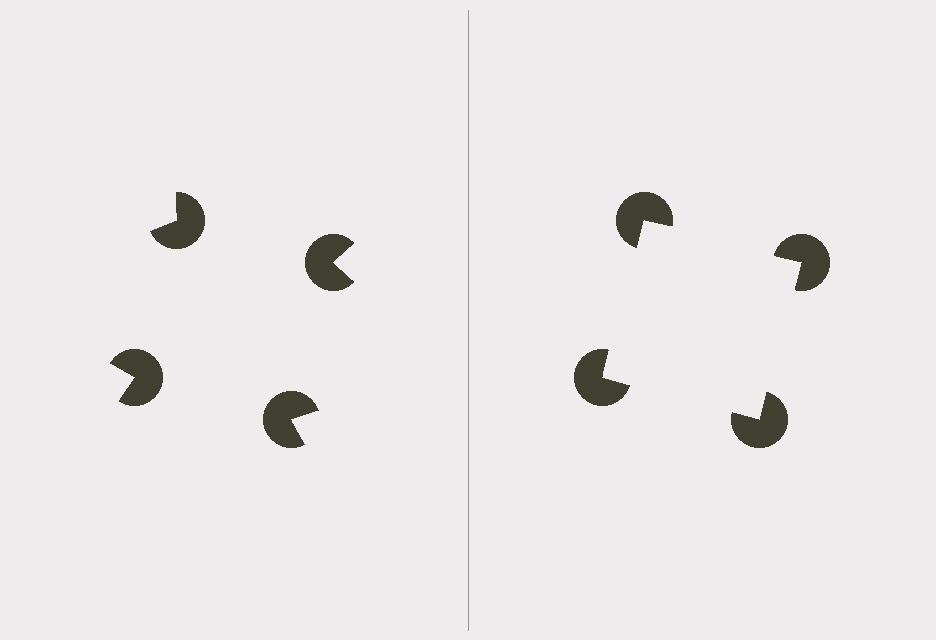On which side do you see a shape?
An illusory square appears on the right side. On the left side the wedge cuts are rotated, so no coherent shape forms.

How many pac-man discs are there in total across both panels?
8 — 4 on each side.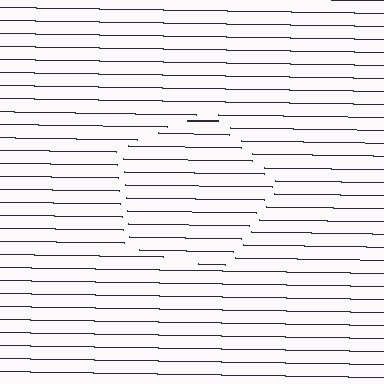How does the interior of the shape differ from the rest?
The interior of the shape contains the same grating, shifted by half a period — the contour is defined by the phase discontinuity where line-ends from the inner and outer gratings abut.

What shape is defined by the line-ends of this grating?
An illusory pentagon. The interior of the shape contains the same grating, shifted by half a period — the contour is defined by the phase discontinuity where line-ends from the inner and outer gratings abut.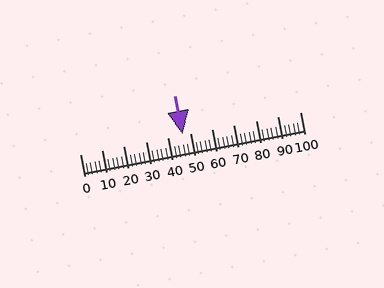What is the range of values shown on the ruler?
The ruler shows values from 0 to 100.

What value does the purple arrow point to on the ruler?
The purple arrow points to approximately 47.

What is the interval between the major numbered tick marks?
The major tick marks are spaced 10 units apart.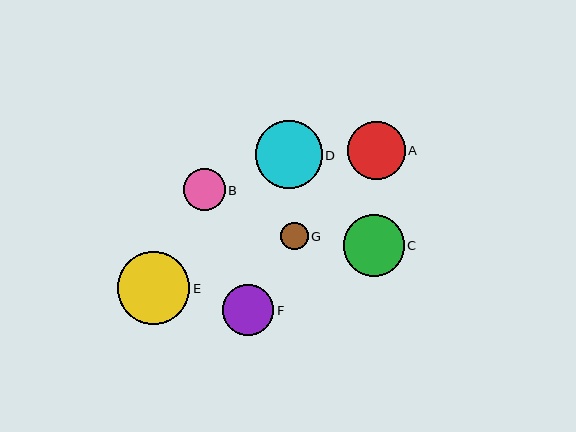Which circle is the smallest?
Circle G is the smallest with a size of approximately 28 pixels.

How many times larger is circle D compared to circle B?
Circle D is approximately 1.6 times the size of circle B.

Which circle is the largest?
Circle E is the largest with a size of approximately 73 pixels.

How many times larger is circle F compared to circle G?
Circle F is approximately 1.8 times the size of circle G.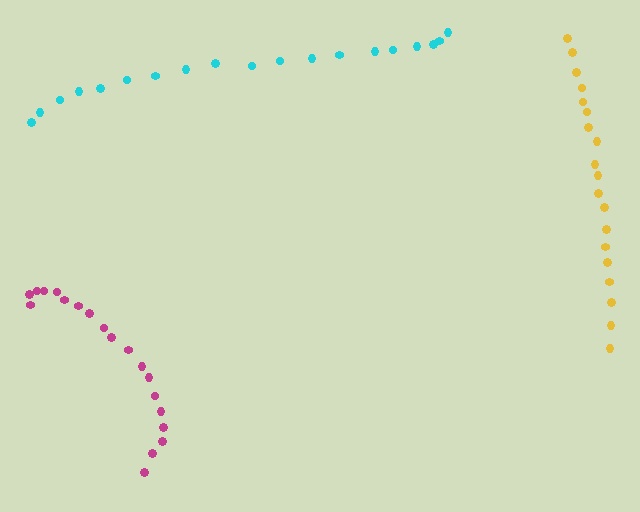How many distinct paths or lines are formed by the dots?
There are 3 distinct paths.